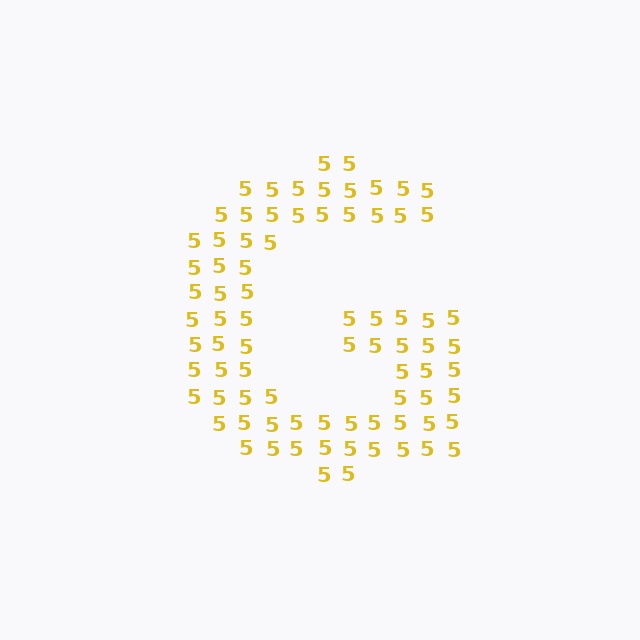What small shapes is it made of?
It is made of small digit 5's.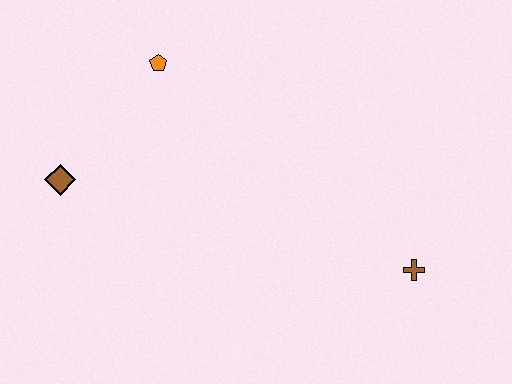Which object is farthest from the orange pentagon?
The brown cross is farthest from the orange pentagon.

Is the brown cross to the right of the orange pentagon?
Yes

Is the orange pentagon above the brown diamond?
Yes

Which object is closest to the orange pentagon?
The brown diamond is closest to the orange pentagon.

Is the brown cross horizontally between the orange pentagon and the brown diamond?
No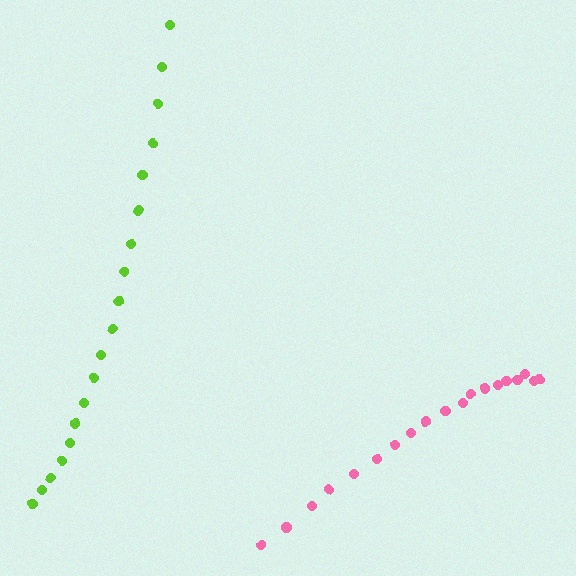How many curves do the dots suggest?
There are 2 distinct paths.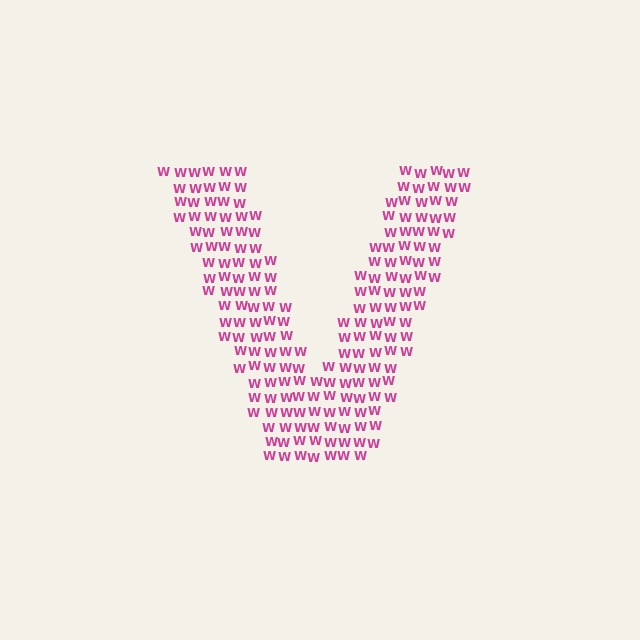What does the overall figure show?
The overall figure shows the letter V.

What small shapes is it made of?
It is made of small letter W's.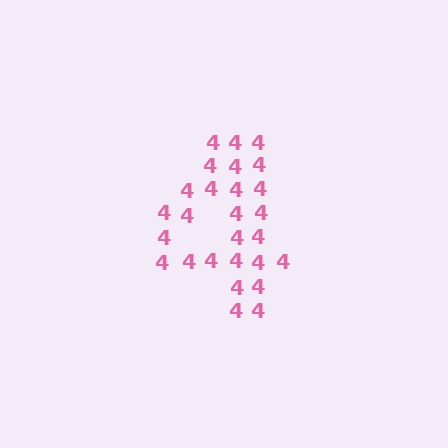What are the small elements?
The small elements are digit 4's.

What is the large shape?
The large shape is the digit 4.